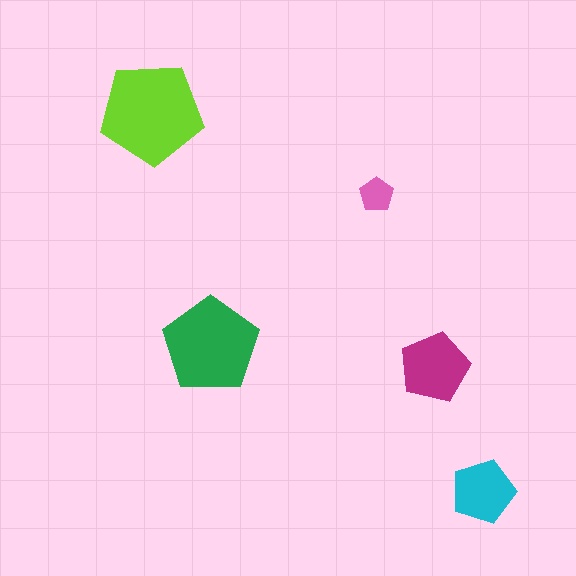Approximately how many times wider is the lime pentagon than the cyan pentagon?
About 1.5 times wider.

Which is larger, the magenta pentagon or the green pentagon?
The green one.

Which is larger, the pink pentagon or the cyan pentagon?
The cyan one.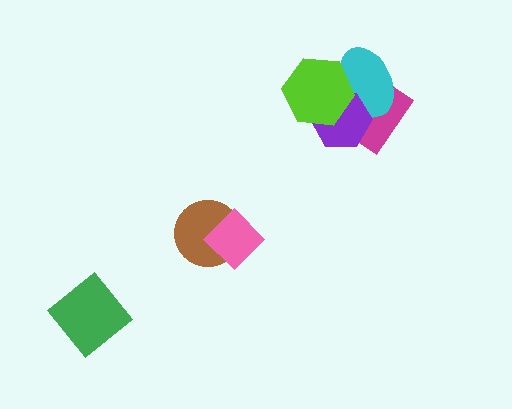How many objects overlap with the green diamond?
0 objects overlap with the green diamond.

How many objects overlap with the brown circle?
1 object overlaps with the brown circle.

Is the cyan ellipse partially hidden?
Yes, it is partially covered by another shape.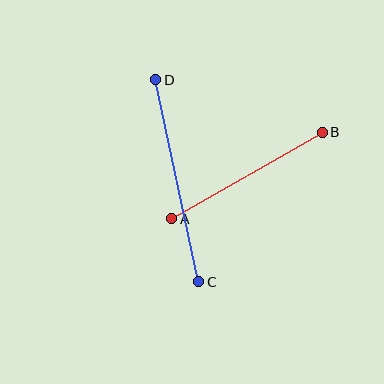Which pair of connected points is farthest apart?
Points C and D are farthest apart.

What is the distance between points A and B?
The distance is approximately 174 pixels.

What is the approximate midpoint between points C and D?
The midpoint is at approximately (177, 181) pixels.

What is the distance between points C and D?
The distance is approximately 206 pixels.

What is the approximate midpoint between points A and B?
The midpoint is at approximately (247, 175) pixels.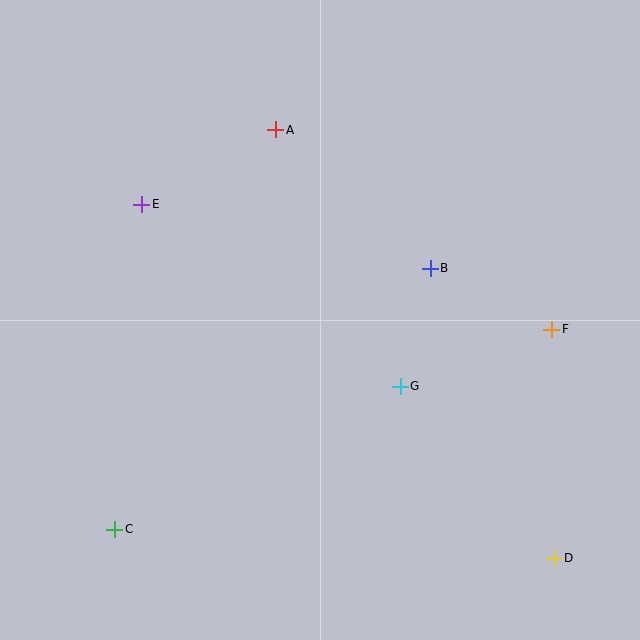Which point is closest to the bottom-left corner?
Point C is closest to the bottom-left corner.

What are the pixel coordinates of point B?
Point B is at (430, 268).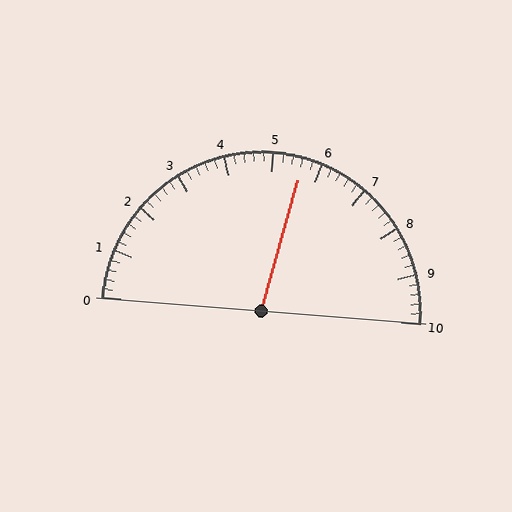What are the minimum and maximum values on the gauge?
The gauge ranges from 0 to 10.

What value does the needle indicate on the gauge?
The needle indicates approximately 5.6.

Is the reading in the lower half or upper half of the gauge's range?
The reading is in the upper half of the range (0 to 10).